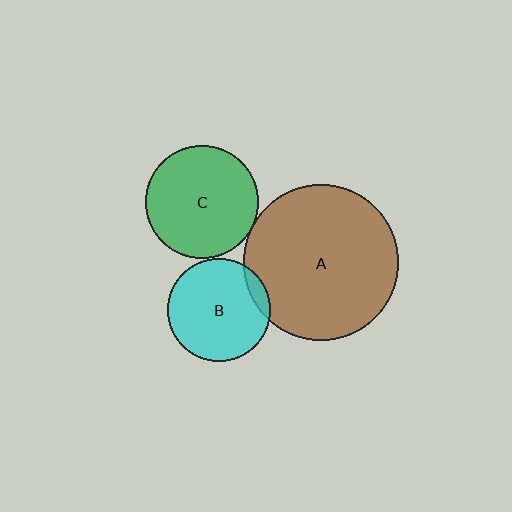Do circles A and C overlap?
Yes.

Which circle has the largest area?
Circle A (brown).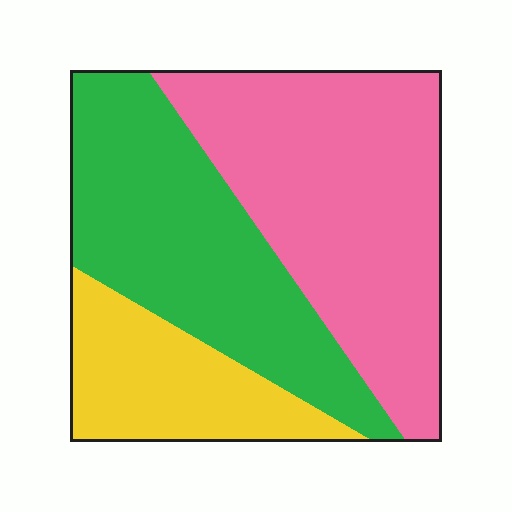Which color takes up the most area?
Pink, at roughly 45%.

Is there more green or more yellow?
Green.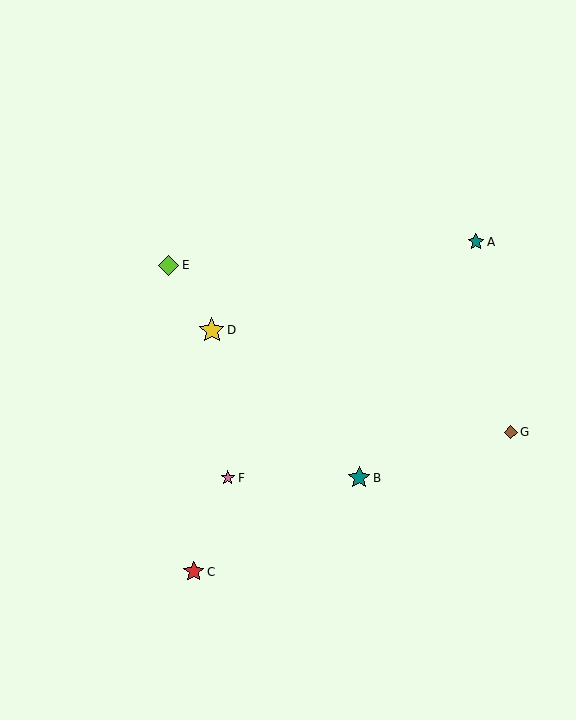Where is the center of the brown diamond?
The center of the brown diamond is at (511, 432).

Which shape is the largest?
The yellow star (labeled D) is the largest.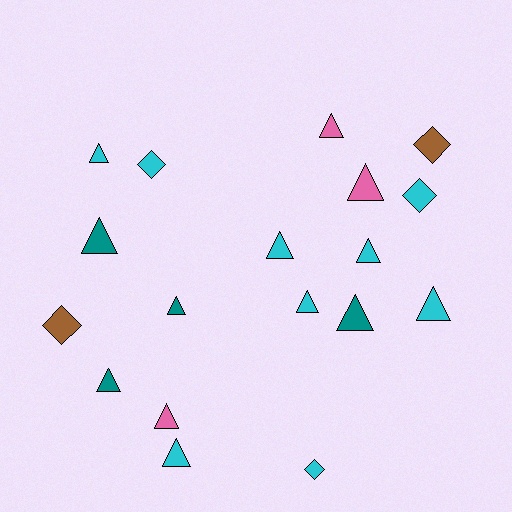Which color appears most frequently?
Cyan, with 9 objects.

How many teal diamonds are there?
There are no teal diamonds.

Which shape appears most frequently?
Triangle, with 13 objects.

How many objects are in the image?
There are 18 objects.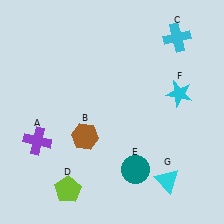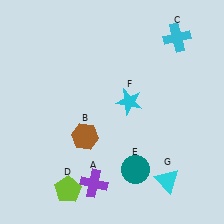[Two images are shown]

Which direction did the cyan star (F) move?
The cyan star (F) moved left.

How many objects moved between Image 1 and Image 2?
2 objects moved between the two images.